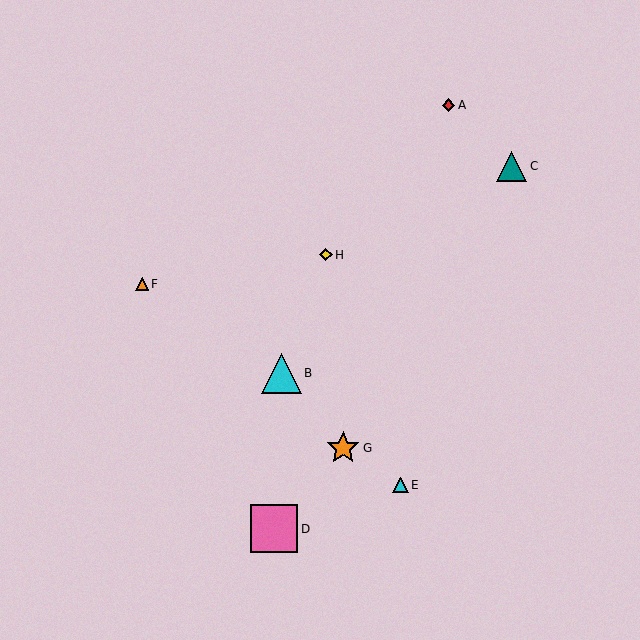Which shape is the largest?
The pink square (labeled D) is the largest.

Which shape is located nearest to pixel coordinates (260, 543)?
The pink square (labeled D) at (274, 529) is nearest to that location.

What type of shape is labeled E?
Shape E is a cyan triangle.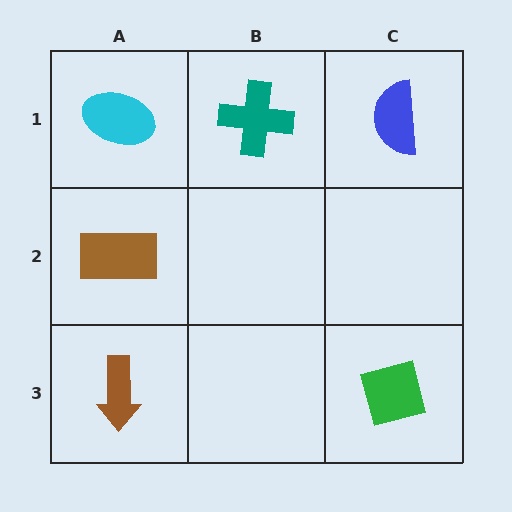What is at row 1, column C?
A blue semicircle.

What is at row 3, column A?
A brown arrow.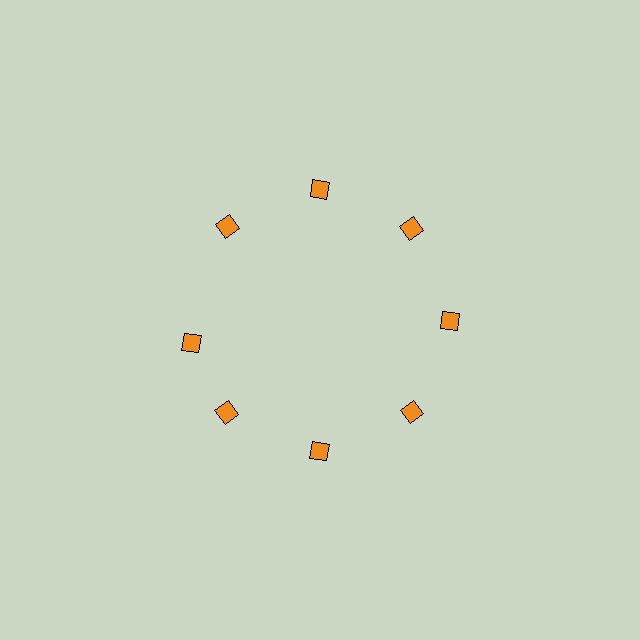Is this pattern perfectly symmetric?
No. The 8 orange diamonds are arranged in a ring, but one element near the 9 o'clock position is rotated out of alignment along the ring, breaking the 8-fold rotational symmetry.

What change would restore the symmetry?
The symmetry would be restored by rotating it back into even spacing with its neighbors so that all 8 diamonds sit at equal angles and equal distance from the center.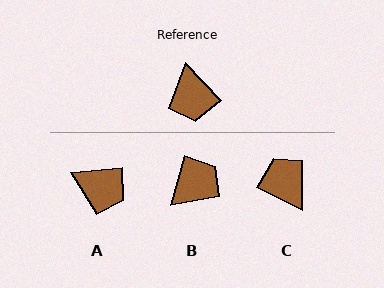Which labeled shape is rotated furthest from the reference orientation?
C, about 160 degrees away.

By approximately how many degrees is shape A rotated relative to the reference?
Approximately 52 degrees counter-clockwise.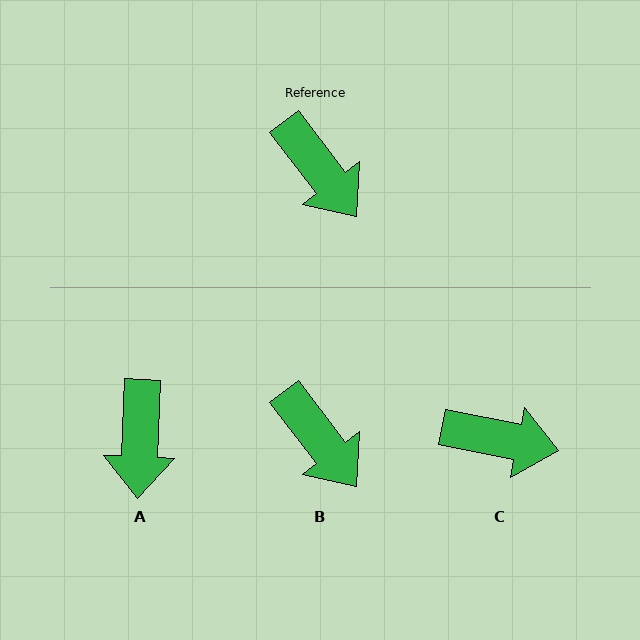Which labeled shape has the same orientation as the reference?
B.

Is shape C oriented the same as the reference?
No, it is off by about 41 degrees.